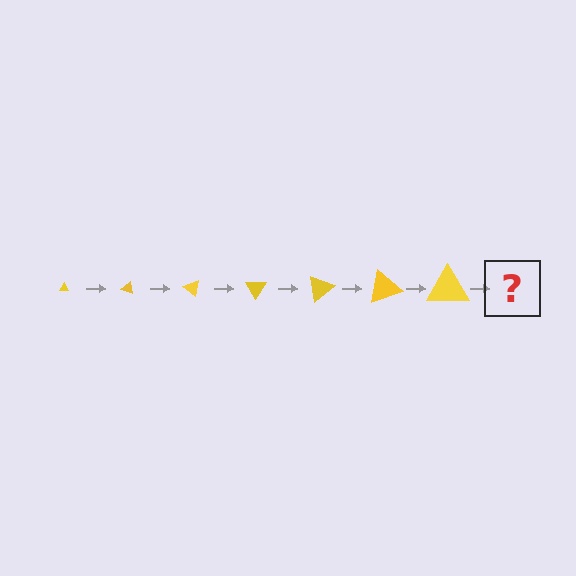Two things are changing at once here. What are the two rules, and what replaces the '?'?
The two rules are that the triangle grows larger each step and it rotates 20 degrees each step. The '?' should be a triangle, larger than the previous one and rotated 140 degrees from the start.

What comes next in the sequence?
The next element should be a triangle, larger than the previous one and rotated 140 degrees from the start.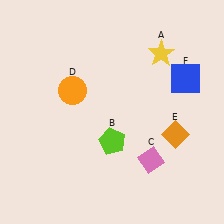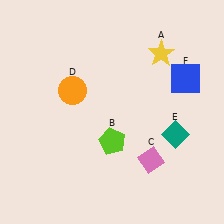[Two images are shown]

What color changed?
The diamond (E) changed from orange in Image 1 to teal in Image 2.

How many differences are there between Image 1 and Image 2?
There is 1 difference between the two images.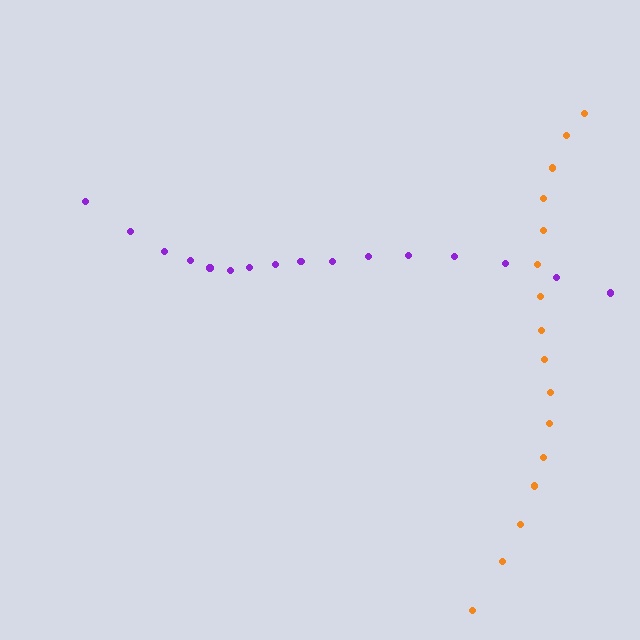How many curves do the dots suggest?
There are 2 distinct paths.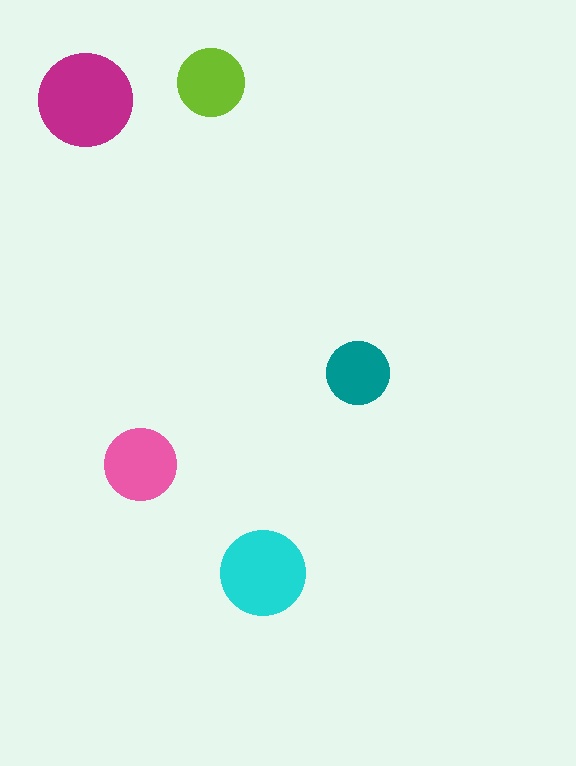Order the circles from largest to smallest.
the magenta one, the cyan one, the pink one, the lime one, the teal one.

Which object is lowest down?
The cyan circle is bottommost.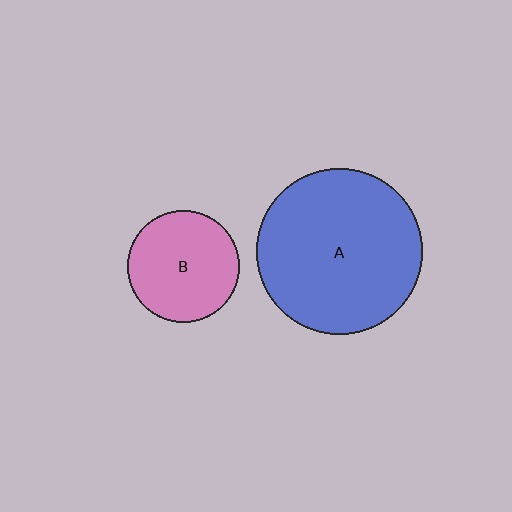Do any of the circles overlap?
No, none of the circles overlap.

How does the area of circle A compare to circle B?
Approximately 2.2 times.